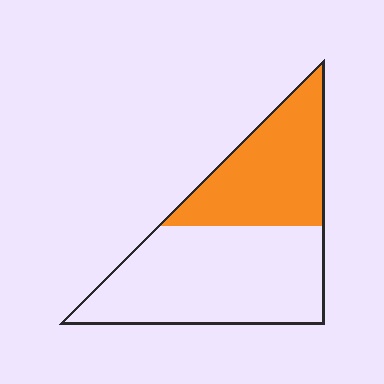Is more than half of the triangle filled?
No.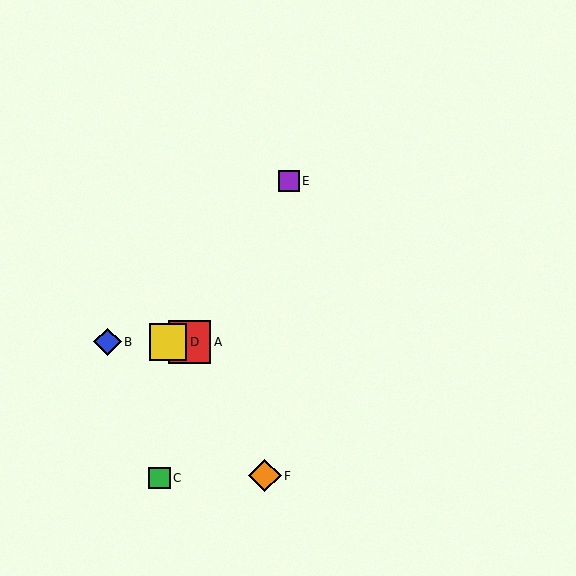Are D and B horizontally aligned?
Yes, both are at y≈342.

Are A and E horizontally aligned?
No, A is at y≈342 and E is at y≈181.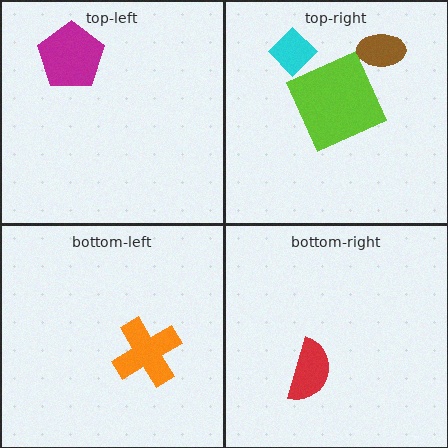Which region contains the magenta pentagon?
The top-left region.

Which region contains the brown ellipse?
The top-right region.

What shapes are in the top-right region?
The cyan diamond, the lime square, the brown ellipse.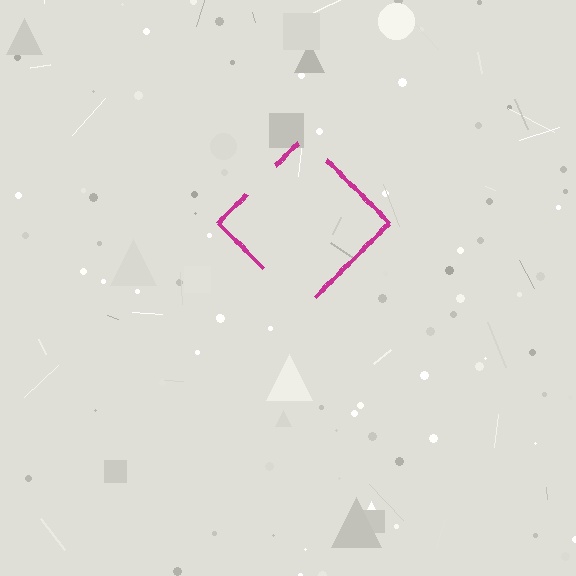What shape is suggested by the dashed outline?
The dashed outline suggests a diamond.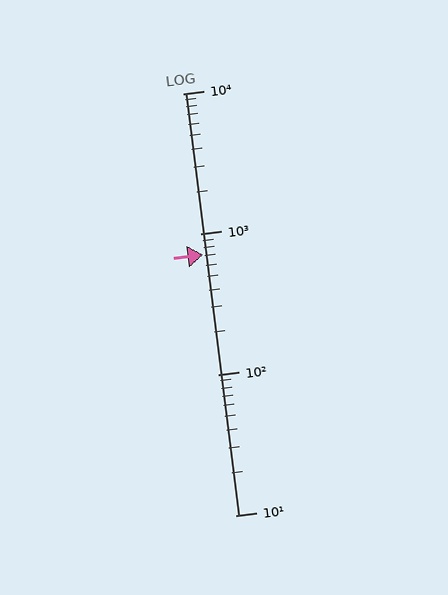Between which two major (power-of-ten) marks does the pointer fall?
The pointer is between 100 and 1000.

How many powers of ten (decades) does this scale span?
The scale spans 3 decades, from 10 to 10000.